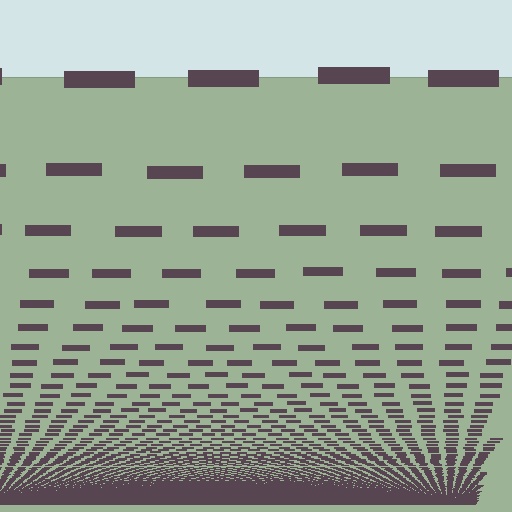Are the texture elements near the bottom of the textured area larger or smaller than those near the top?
Smaller. The gradient is inverted — elements near the bottom are smaller and denser.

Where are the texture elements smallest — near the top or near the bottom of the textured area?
Near the bottom.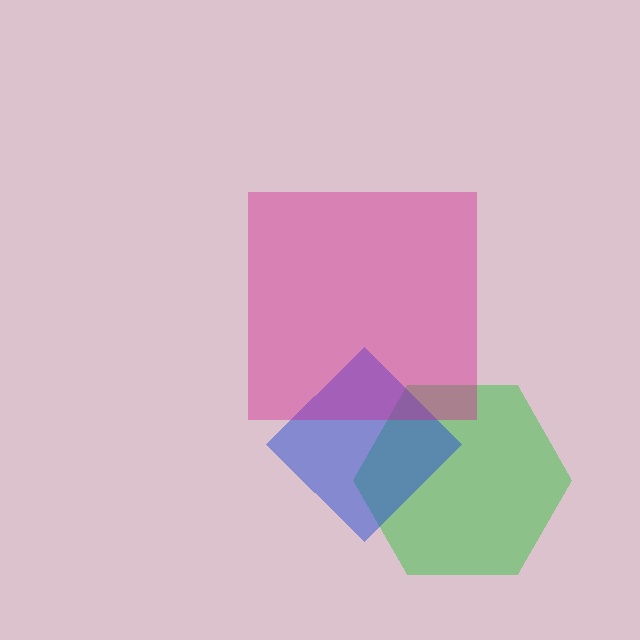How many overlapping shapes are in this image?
There are 3 overlapping shapes in the image.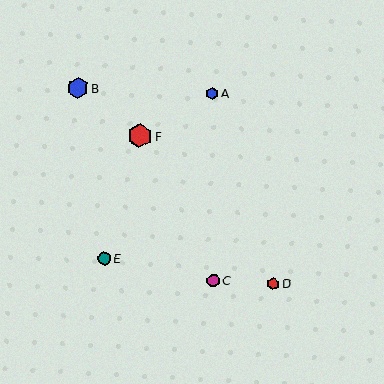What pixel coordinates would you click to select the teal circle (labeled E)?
Click at (104, 258) to select the teal circle E.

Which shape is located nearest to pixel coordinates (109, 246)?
The teal circle (labeled E) at (104, 258) is nearest to that location.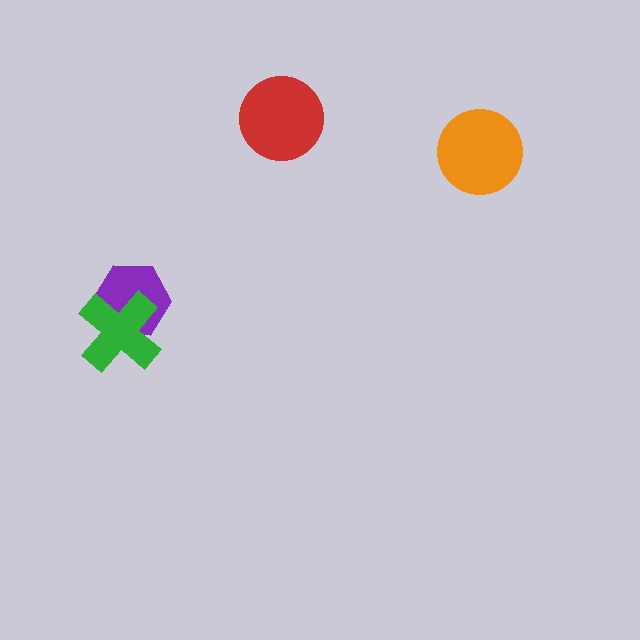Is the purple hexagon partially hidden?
Yes, it is partially covered by another shape.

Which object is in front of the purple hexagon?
The green cross is in front of the purple hexagon.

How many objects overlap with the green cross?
1 object overlaps with the green cross.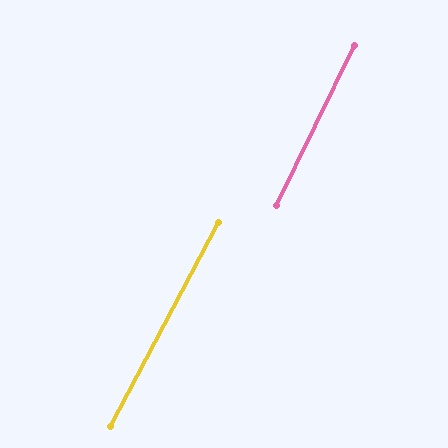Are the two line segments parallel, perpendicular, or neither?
Parallel — their directions differ by only 1.8°.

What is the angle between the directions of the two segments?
Approximately 2 degrees.